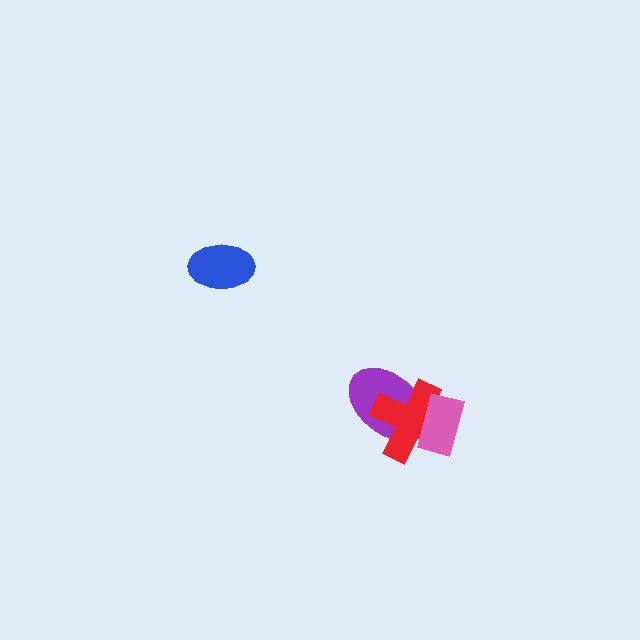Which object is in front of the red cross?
The pink rectangle is in front of the red cross.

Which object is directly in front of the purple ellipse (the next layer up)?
The red cross is directly in front of the purple ellipse.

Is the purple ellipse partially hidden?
Yes, it is partially covered by another shape.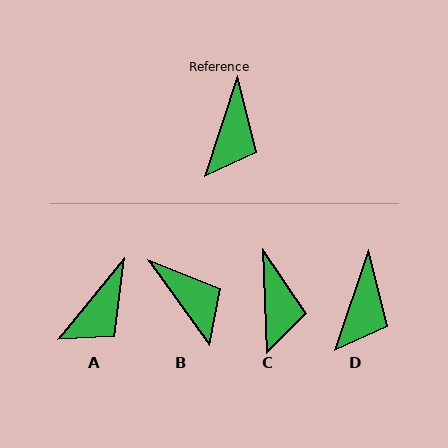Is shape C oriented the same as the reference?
No, it is off by about 20 degrees.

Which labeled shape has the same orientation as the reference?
D.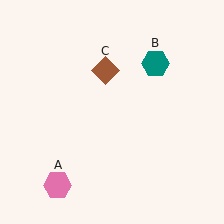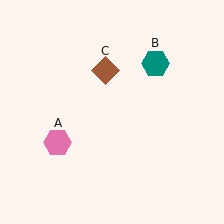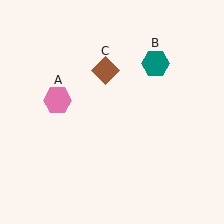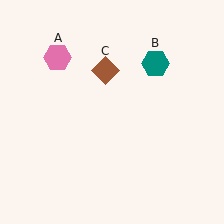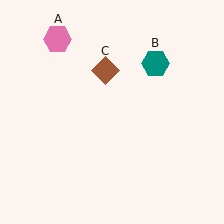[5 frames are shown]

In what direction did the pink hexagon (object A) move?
The pink hexagon (object A) moved up.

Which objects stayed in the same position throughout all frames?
Teal hexagon (object B) and brown diamond (object C) remained stationary.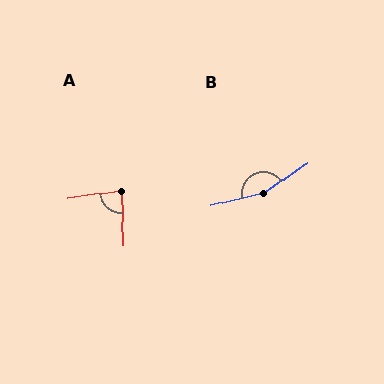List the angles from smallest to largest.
A (83°), B (159°).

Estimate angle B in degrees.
Approximately 159 degrees.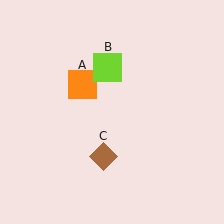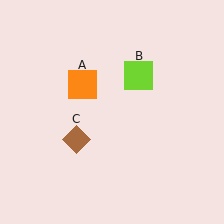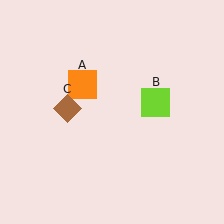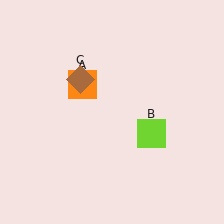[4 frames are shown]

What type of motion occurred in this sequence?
The lime square (object B), brown diamond (object C) rotated clockwise around the center of the scene.